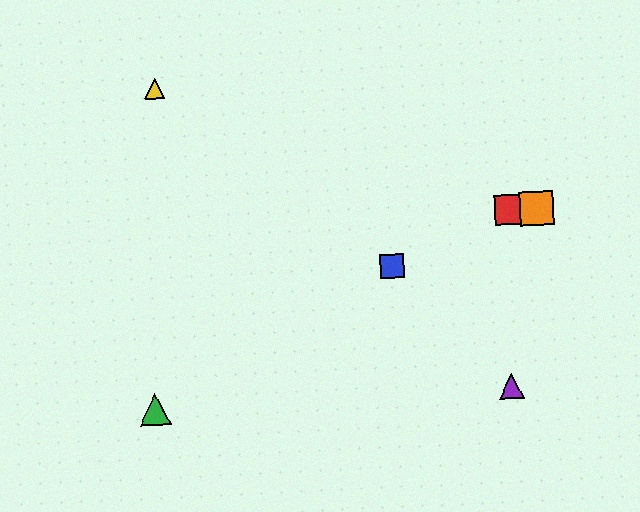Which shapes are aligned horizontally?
The red square, the orange square are aligned horizontally.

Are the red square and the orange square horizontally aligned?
Yes, both are at y≈210.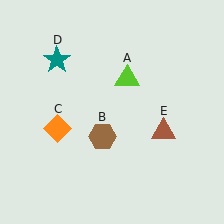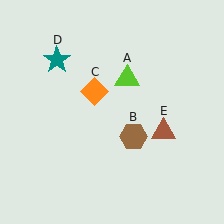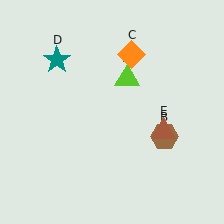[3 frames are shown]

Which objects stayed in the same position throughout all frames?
Lime triangle (object A) and teal star (object D) and brown triangle (object E) remained stationary.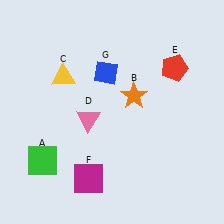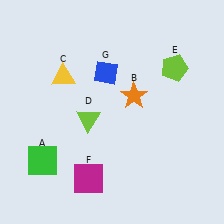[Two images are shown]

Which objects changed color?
D changed from pink to lime. E changed from red to lime.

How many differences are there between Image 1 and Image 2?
There are 2 differences between the two images.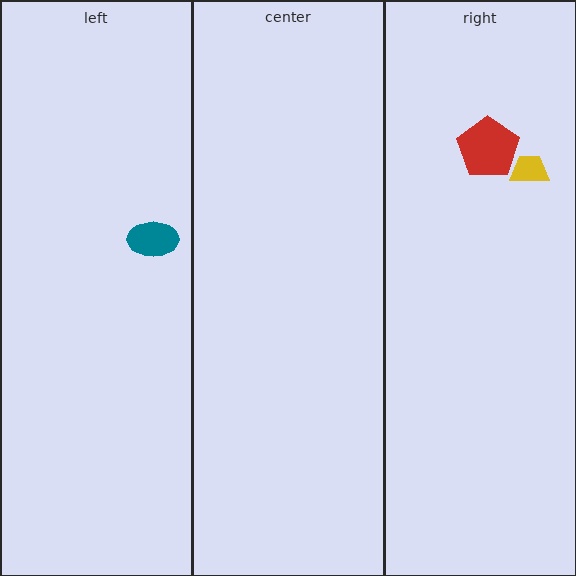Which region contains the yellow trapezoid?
The right region.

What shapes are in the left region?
The teal ellipse.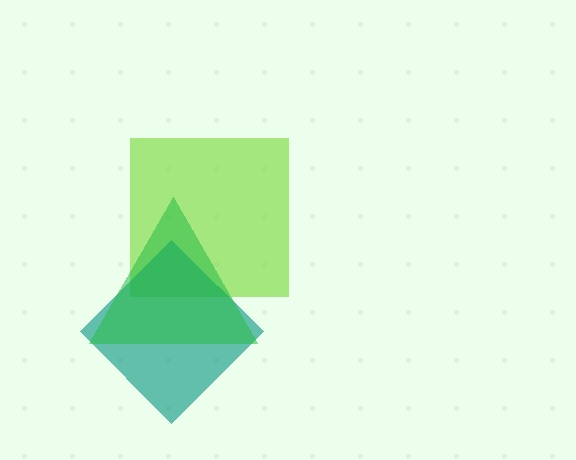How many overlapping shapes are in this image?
There are 3 overlapping shapes in the image.